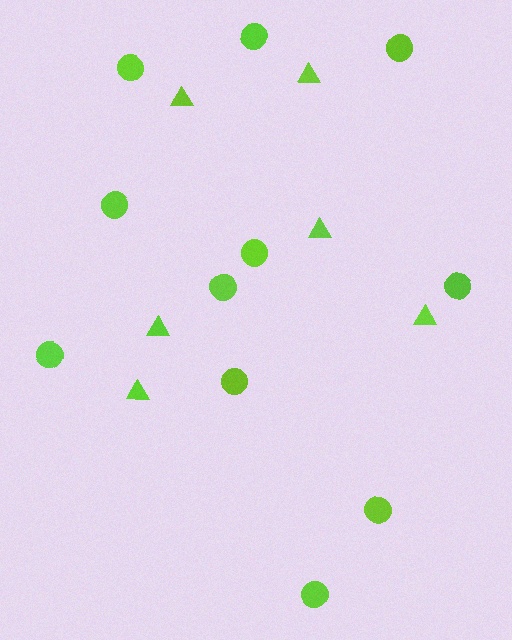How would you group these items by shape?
There are 2 groups: one group of triangles (6) and one group of circles (11).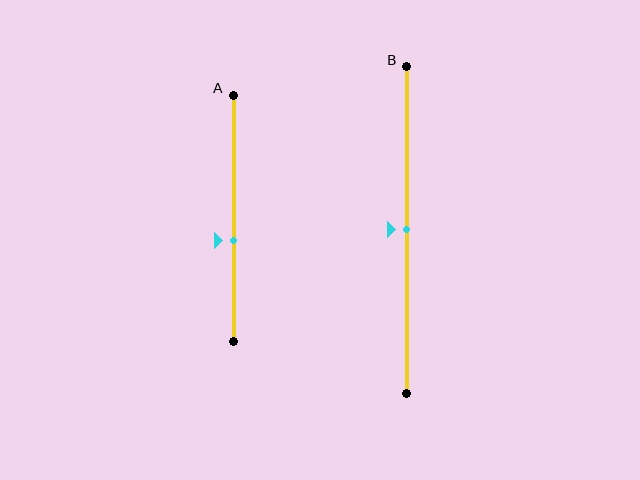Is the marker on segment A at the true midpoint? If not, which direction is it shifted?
No, the marker on segment A is shifted downward by about 9% of the segment length.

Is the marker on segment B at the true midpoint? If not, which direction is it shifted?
Yes, the marker on segment B is at the true midpoint.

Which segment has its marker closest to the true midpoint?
Segment B has its marker closest to the true midpoint.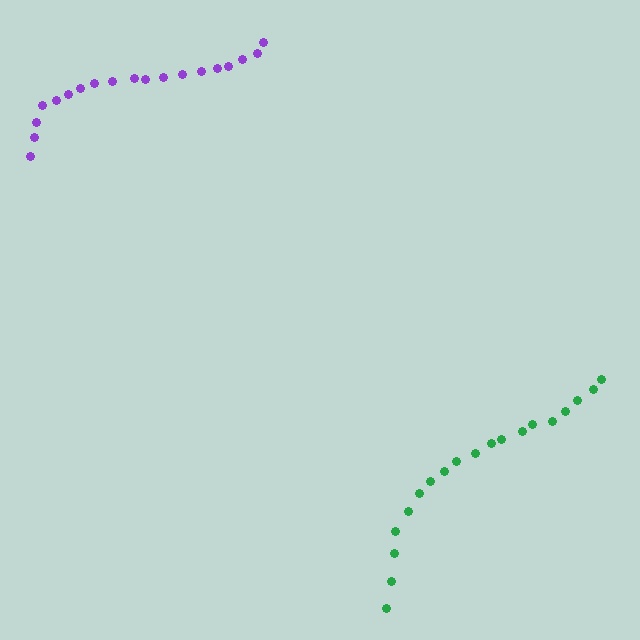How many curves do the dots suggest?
There are 2 distinct paths.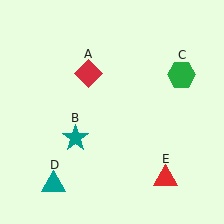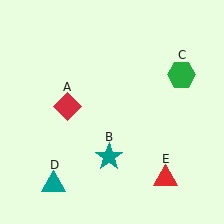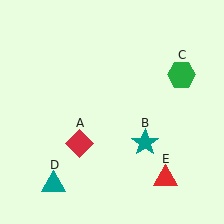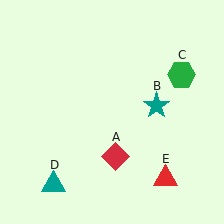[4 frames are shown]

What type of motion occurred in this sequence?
The red diamond (object A), teal star (object B) rotated counterclockwise around the center of the scene.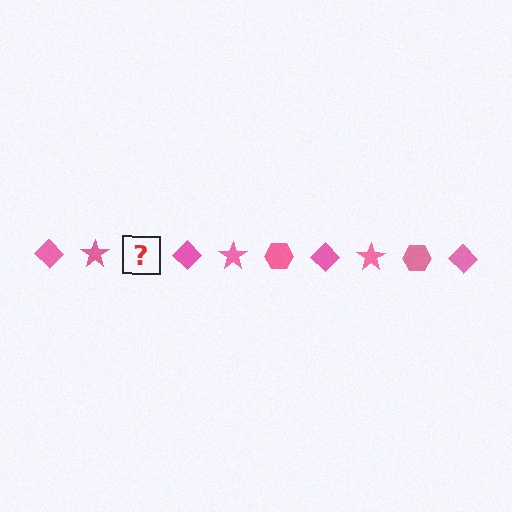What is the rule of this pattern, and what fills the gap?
The rule is that the pattern cycles through diamond, star, hexagon shapes in pink. The gap should be filled with a pink hexagon.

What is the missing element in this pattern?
The missing element is a pink hexagon.